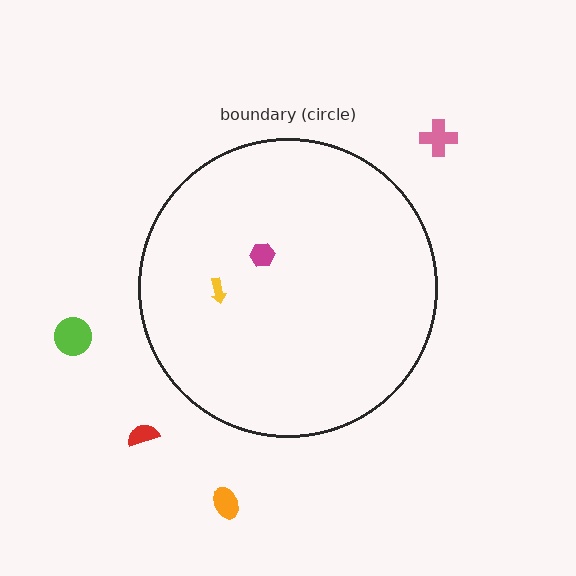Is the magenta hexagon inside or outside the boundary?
Inside.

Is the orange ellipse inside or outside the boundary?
Outside.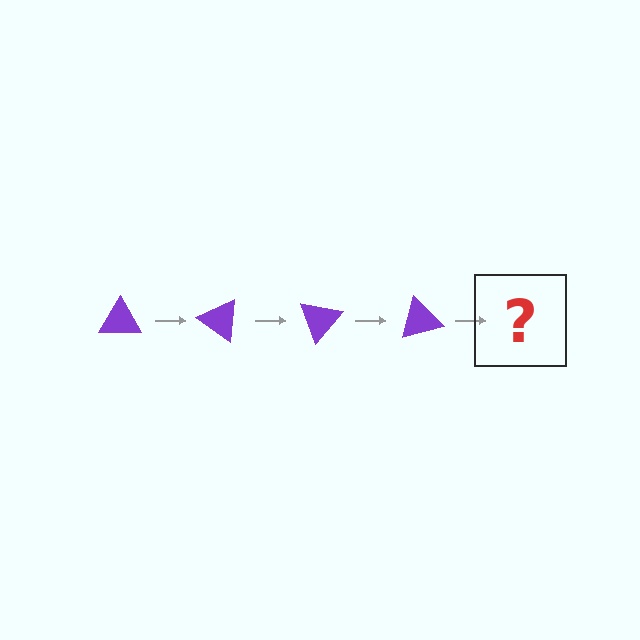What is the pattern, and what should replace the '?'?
The pattern is that the triangle rotates 35 degrees each step. The '?' should be a purple triangle rotated 140 degrees.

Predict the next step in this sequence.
The next step is a purple triangle rotated 140 degrees.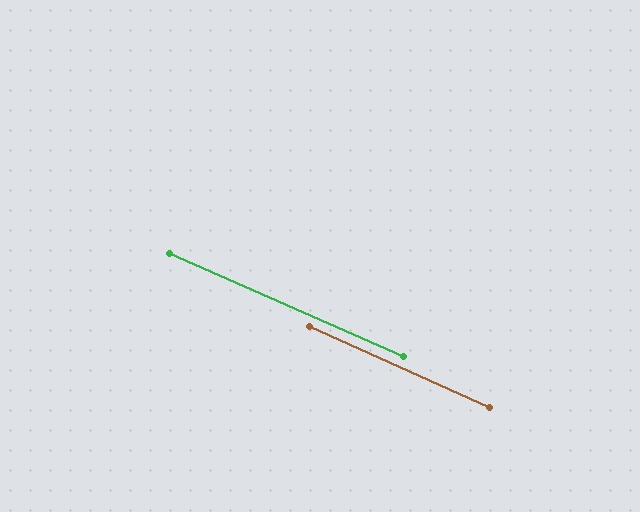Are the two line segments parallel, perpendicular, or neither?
Parallel — their directions differ by only 0.7°.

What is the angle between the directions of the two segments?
Approximately 1 degree.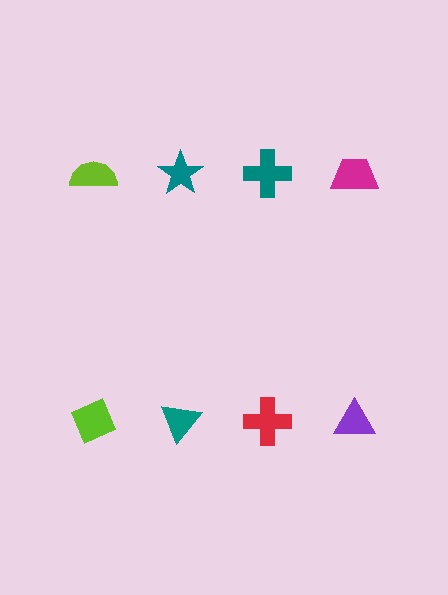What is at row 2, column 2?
A teal triangle.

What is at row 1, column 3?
A teal cross.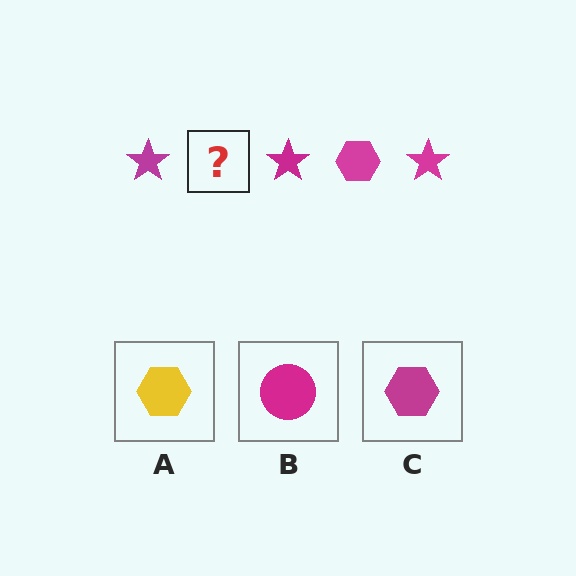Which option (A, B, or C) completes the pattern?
C.